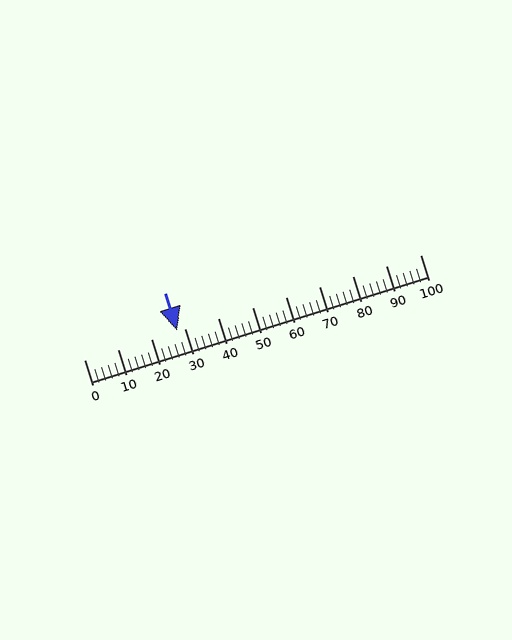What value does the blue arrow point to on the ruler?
The blue arrow points to approximately 28.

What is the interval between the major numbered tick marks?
The major tick marks are spaced 10 units apart.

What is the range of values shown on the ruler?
The ruler shows values from 0 to 100.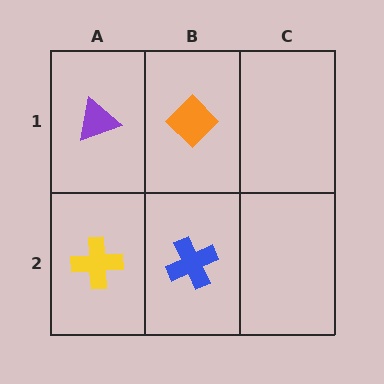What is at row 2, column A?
A yellow cross.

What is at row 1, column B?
An orange diamond.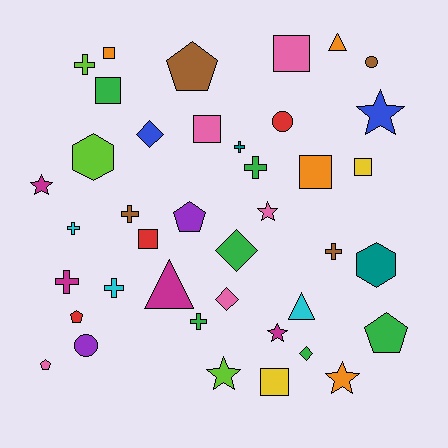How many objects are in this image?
There are 40 objects.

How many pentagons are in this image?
There are 5 pentagons.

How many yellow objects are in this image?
There are 2 yellow objects.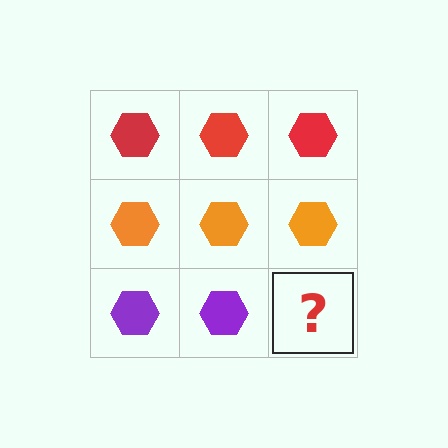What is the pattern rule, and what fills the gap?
The rule is that each row has a consistent color. The gap should be filled with a purple hexagon.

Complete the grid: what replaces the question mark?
The question mark should be replaced with a purple hexagon.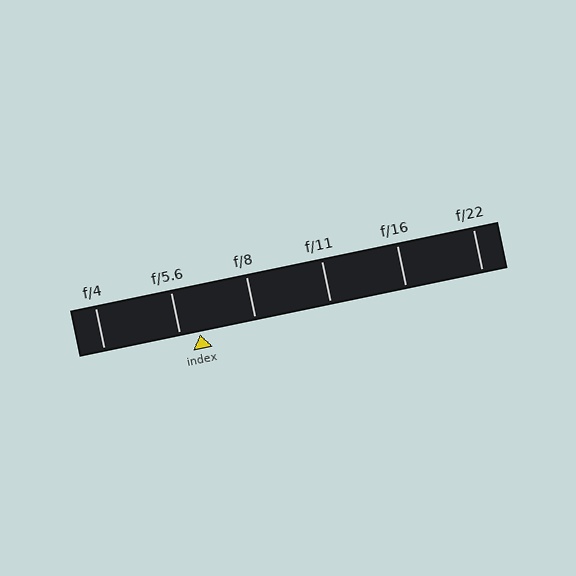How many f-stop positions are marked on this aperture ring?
There are 6 f-stop positions marked.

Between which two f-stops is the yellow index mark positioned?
The index mark is between f/5.6 and f/8.